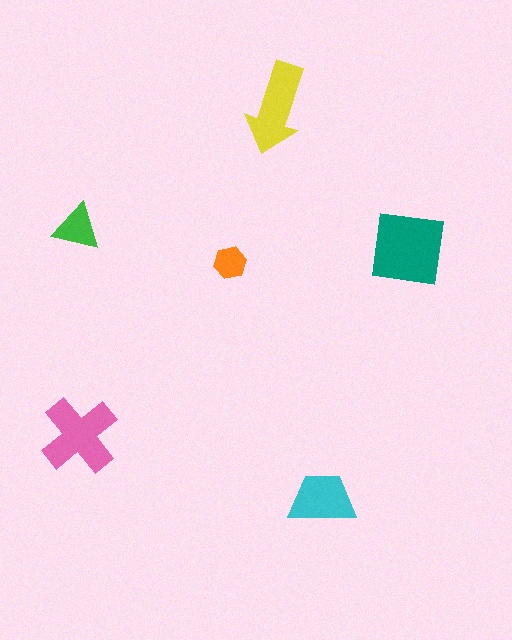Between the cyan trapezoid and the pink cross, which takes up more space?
The pink cross.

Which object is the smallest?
The orange hexagon.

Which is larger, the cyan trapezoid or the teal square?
The teal square.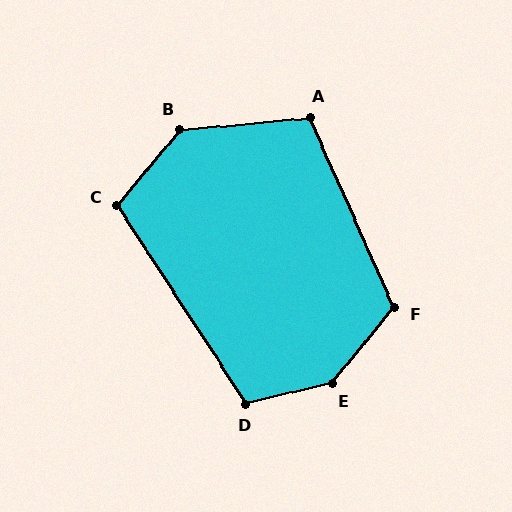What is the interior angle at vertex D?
Approximately 110 degrees (obtuse).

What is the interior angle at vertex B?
Approximately 134 degrees (obtuse).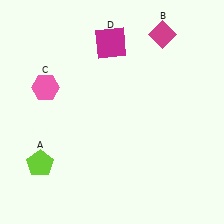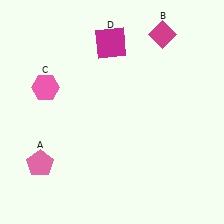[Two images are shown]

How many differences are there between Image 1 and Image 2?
There is 1 difference between the two images.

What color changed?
The pentagon (A) changed from lime in Image 1 to pink in Image 2.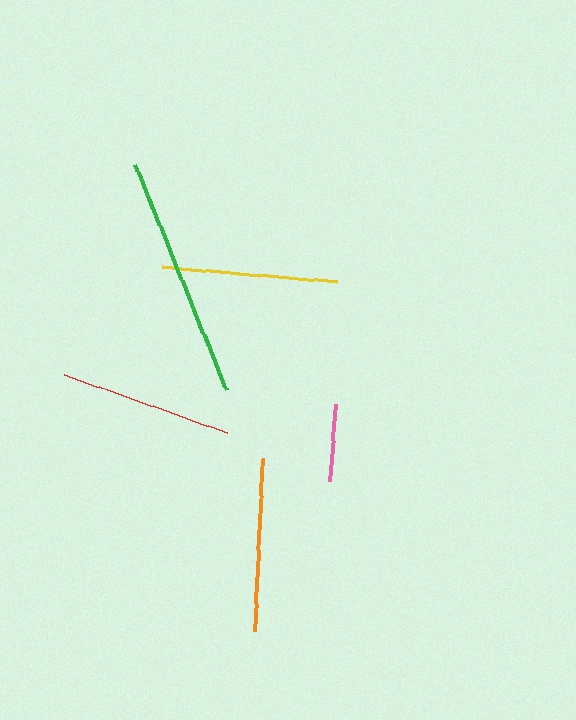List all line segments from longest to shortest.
From longest to shortest: green, yellow, red, orange, pink.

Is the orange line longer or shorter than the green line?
The green line is longer than the orange line.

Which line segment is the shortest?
The pink line is the shortest at approximately 77 pixels.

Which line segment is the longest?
The green line is the longest at approximately 243 pixels.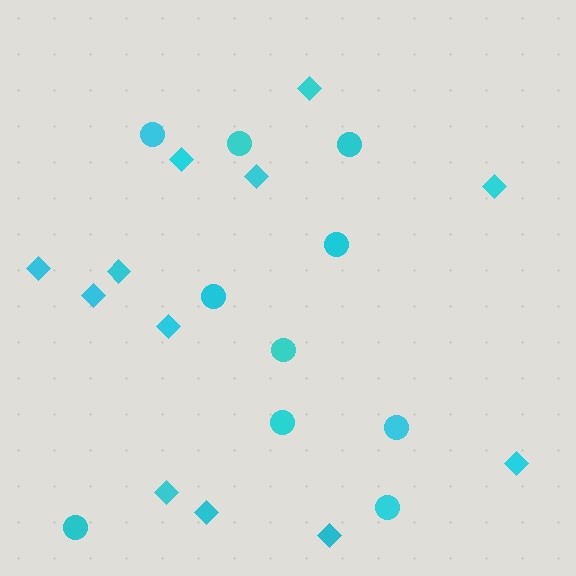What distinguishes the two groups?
There are 2 groups: one group of diamonds (12) and one group of circles (10).